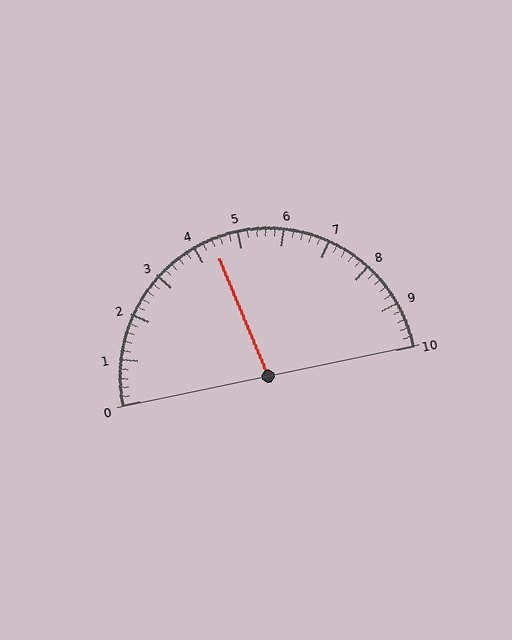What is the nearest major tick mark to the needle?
The nearest major tick mark is 4.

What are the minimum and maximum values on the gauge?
The gauge ranges from 0 to 10.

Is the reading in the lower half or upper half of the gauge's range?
The reading is in the lower half of the range (0 to 10).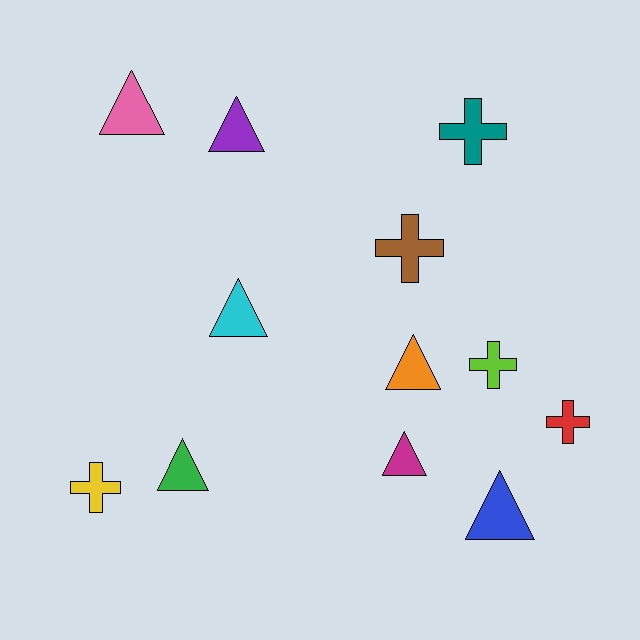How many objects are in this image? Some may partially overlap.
There are 12 objects.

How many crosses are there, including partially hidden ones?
There are 5 crosses.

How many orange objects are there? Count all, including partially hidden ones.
There is 1 orange object.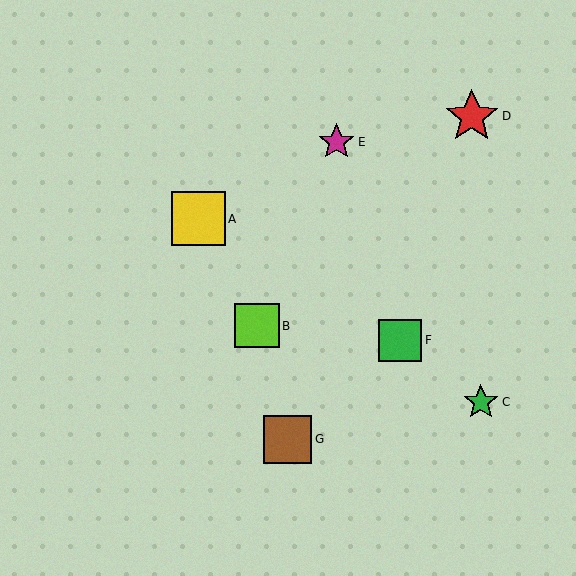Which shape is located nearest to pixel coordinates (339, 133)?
The magenta star (labeled E) at (337, 142) is nearest to that location.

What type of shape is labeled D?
Shape D is a red star.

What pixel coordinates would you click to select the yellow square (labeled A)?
Click at (198, 219) to select the yellow square A.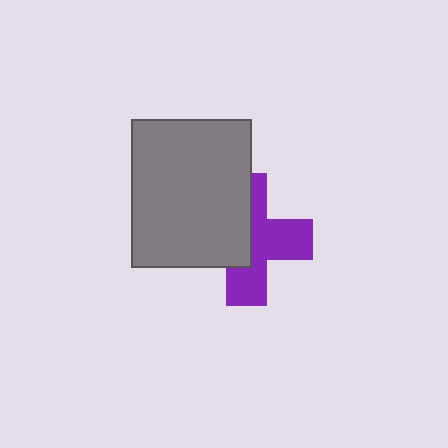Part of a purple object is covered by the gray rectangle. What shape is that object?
It is a cross.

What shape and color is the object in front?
The object in front is a gray rectangle.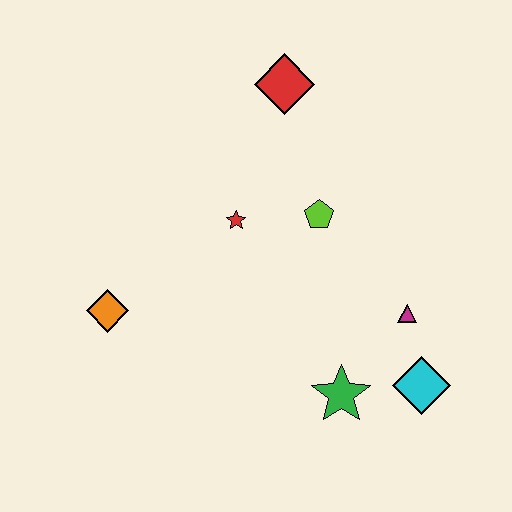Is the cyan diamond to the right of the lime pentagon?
Yes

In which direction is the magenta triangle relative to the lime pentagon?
The magenta triangle is below the lime pentagon.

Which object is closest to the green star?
The cyan diamond is closest to the green star.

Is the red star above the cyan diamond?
Yes